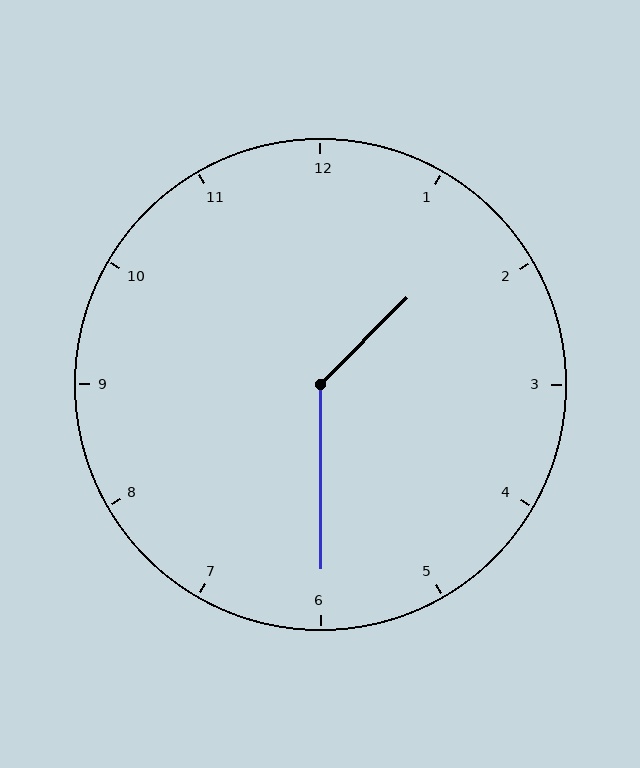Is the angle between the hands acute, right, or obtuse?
It is obtuse.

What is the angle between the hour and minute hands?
Approximately 135 degrees.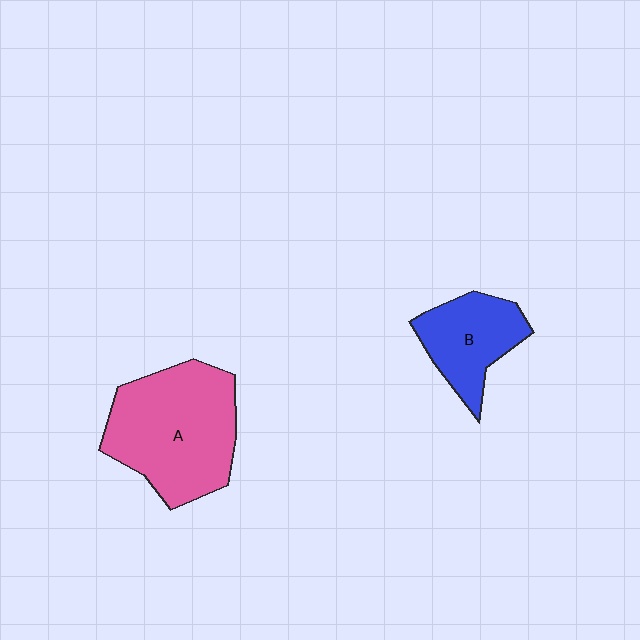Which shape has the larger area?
Shape A (pink).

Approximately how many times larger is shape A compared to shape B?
Approximately 1.8 times.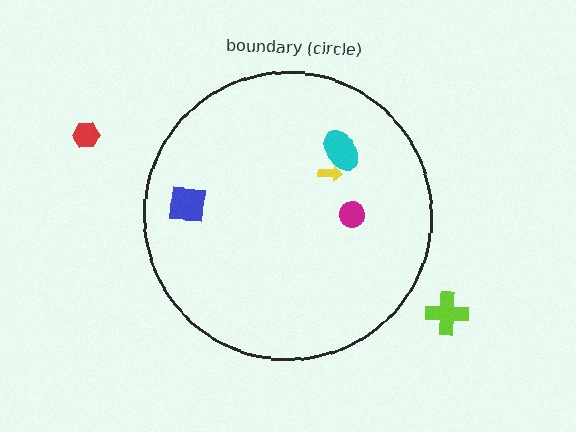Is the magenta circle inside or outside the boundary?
Inside.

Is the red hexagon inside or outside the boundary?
Outside.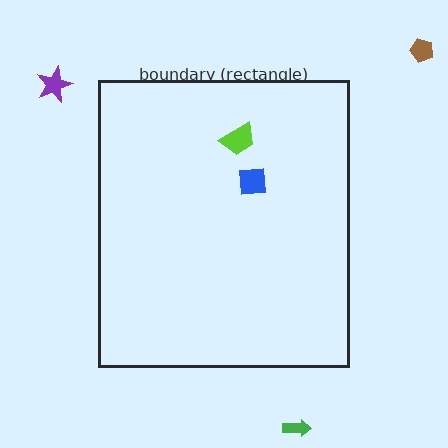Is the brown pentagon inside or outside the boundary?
Outside.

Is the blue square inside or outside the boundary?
Inside.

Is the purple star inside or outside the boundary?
Outside.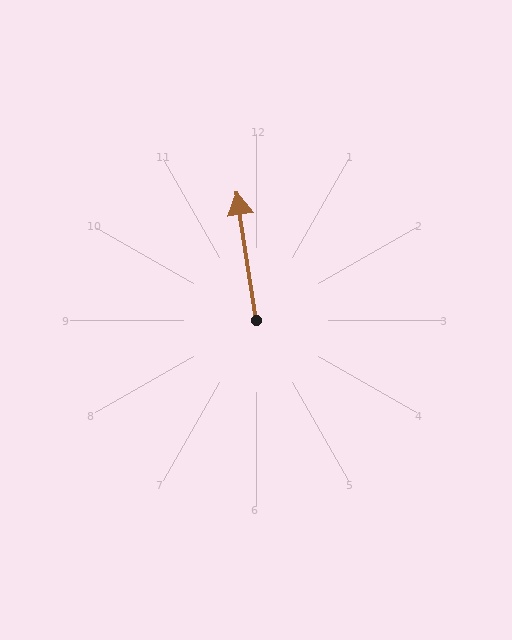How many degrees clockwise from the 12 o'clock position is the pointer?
Approximately 352 degrees.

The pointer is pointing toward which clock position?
Roughly 12 o'clock.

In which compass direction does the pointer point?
North.